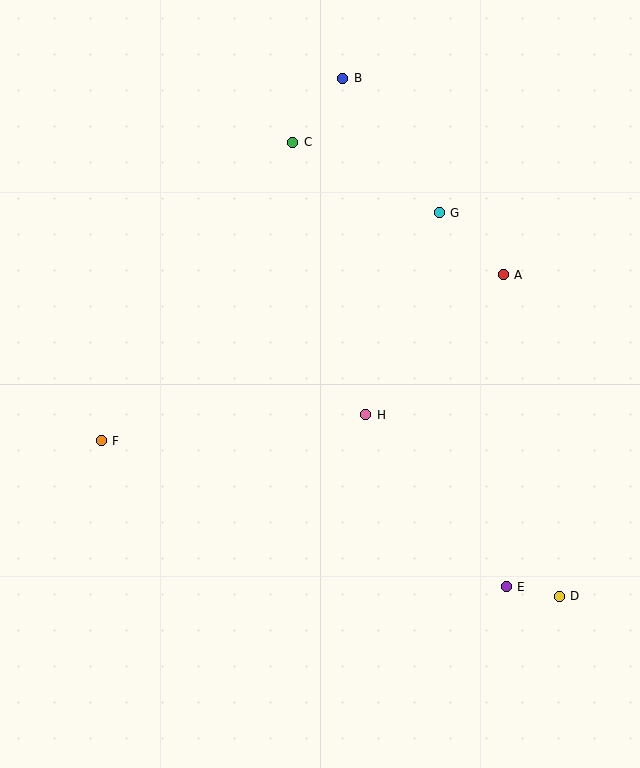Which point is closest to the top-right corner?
Point G is closest to the top-right corner.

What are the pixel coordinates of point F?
Point F is at (101, 441).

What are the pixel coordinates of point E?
Point E is at (506, 587).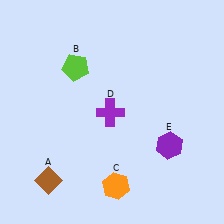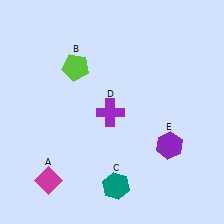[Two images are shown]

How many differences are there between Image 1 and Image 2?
There are 2 differences between the two images.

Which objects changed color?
A changed from brown to magenta. C changed from orange to teal.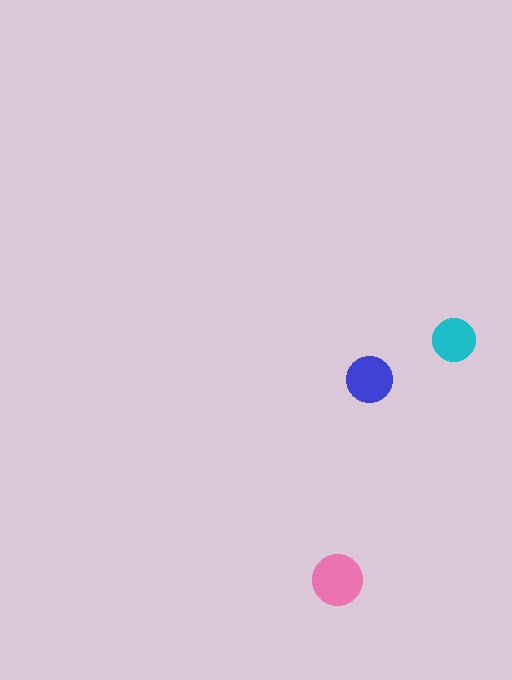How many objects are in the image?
There are 3 objects in the image.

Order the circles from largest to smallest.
the pink one, the blue one, the cyan one.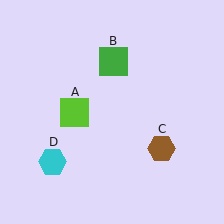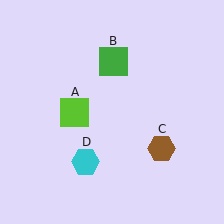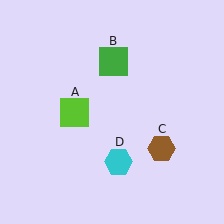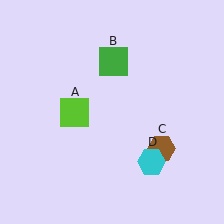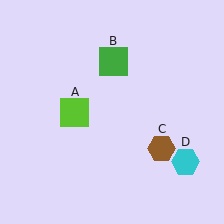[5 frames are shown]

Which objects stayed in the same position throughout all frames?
Lime square (object A) and green square (object B) and brown hexagon (object C) remained stationary.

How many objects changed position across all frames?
1 object changed position: cyan hexagon (object D).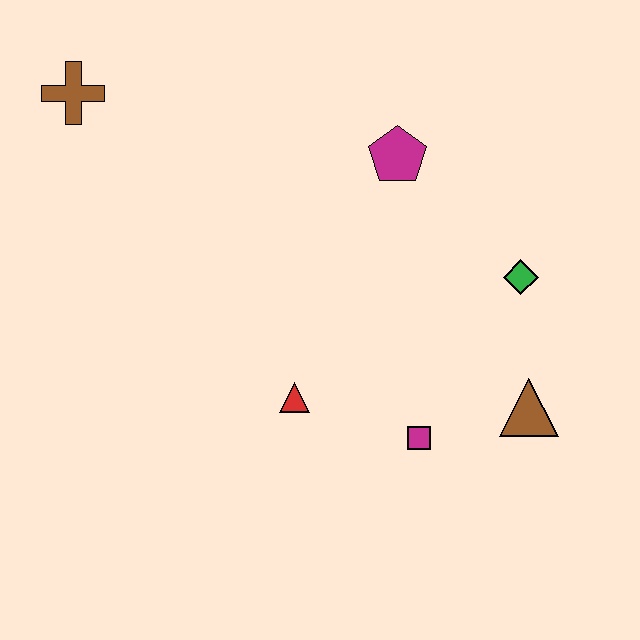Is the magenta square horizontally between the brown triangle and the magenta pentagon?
Yes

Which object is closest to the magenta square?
The brown triangle is closest to the magenta square.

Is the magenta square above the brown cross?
No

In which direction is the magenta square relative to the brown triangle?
The magenta square is to the left of the brown triangle.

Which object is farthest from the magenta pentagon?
The brown cross is farthest from the magenta pentagon.